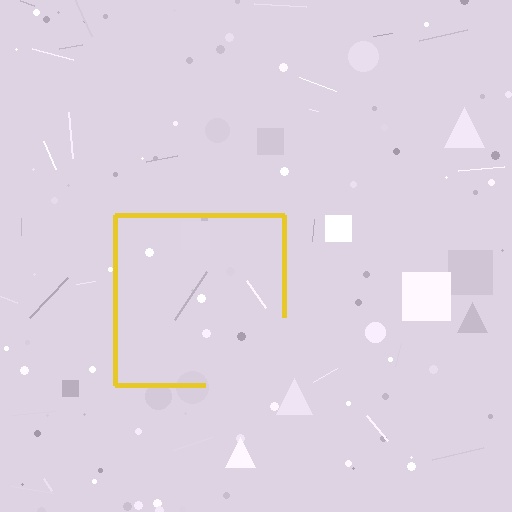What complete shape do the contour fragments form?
The contour fragments form a square.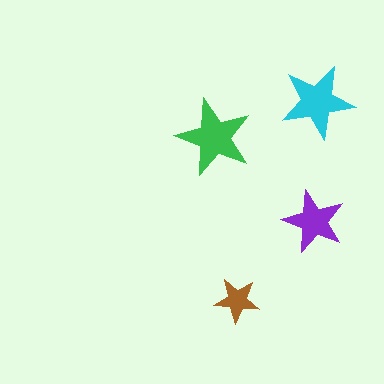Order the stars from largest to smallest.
the green one, the cyan one, the purple one, the brown one.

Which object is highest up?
The cyan star is topmost.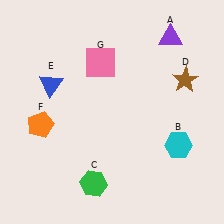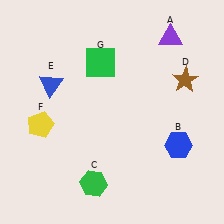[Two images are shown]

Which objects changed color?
B changed from cyan to blue. F changed from orange to yellow. G changed from pink to green.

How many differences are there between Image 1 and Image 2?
There are 3 differences between the two images.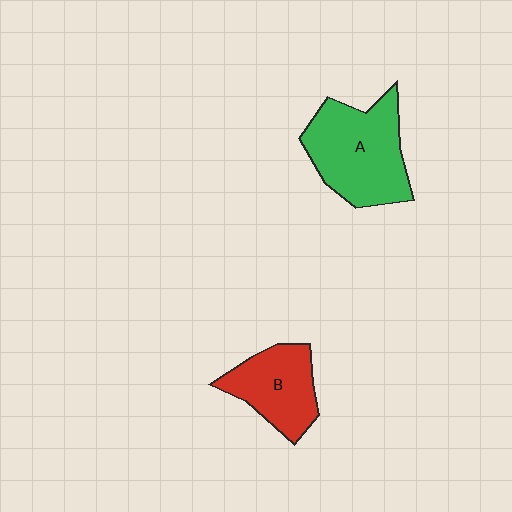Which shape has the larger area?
Shape A (green).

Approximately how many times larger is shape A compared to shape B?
Approximately 1.5 times.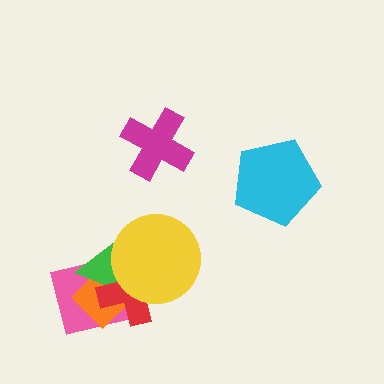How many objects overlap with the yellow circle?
4 objects overlap with the yellow circle.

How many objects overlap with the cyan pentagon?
0 objects overlap with the cyan pentagon.